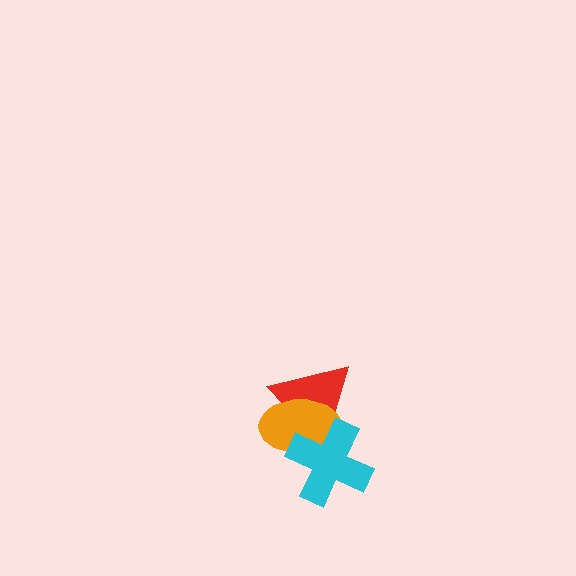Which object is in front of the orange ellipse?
The cyan cross is in front of the orange ellipse.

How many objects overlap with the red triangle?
2 objects overlap with the red triangle.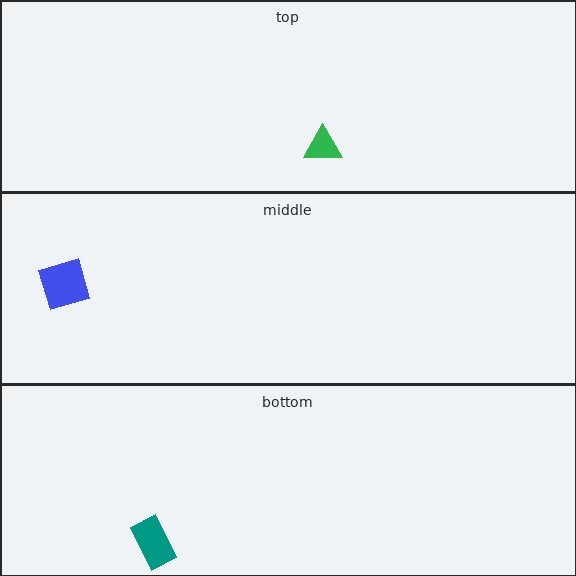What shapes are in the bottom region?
The teal rectangle.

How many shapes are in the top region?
1.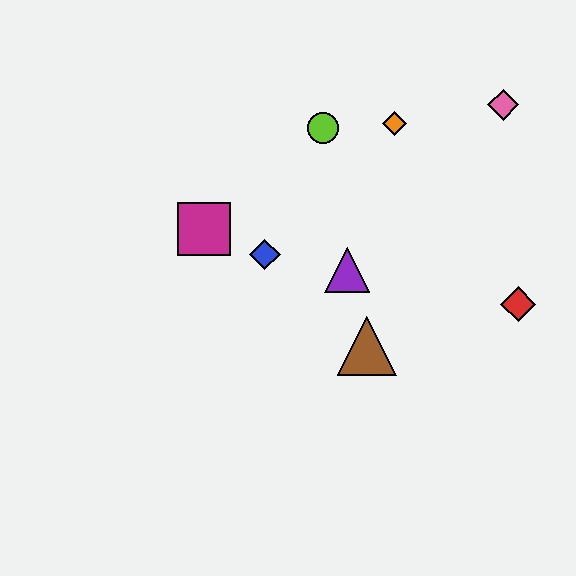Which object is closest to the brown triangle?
The purple triangle is closest to the brown triangle.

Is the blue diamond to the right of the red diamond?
No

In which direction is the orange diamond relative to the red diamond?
The orange diamond is above the red diamond.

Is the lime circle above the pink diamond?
No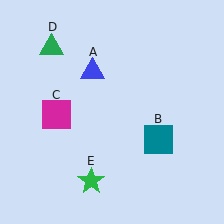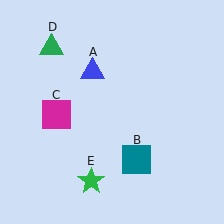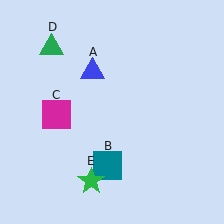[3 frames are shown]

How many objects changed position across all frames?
1 object changed position: teal square (object B).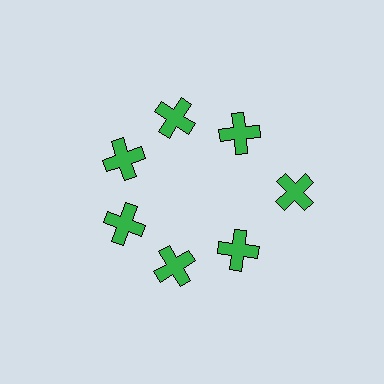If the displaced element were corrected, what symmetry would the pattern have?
It would have 7-fold rotational symmetry — the pattern would map onto itself every 51 degrees.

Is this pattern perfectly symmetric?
No. The 7 green crosses are arranged in a ring, but one element near the 3 o'clock position is pushed outward from the center, breaking the 7-fold rotational symmetry.